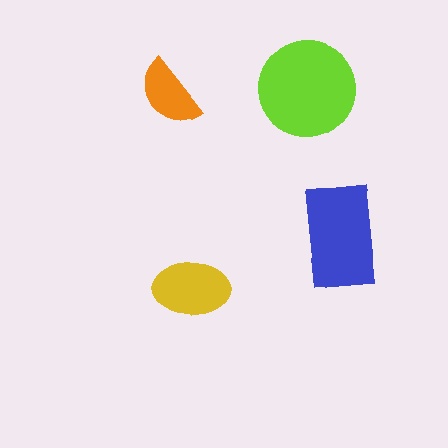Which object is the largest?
The lime circle.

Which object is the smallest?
The orange semicircle.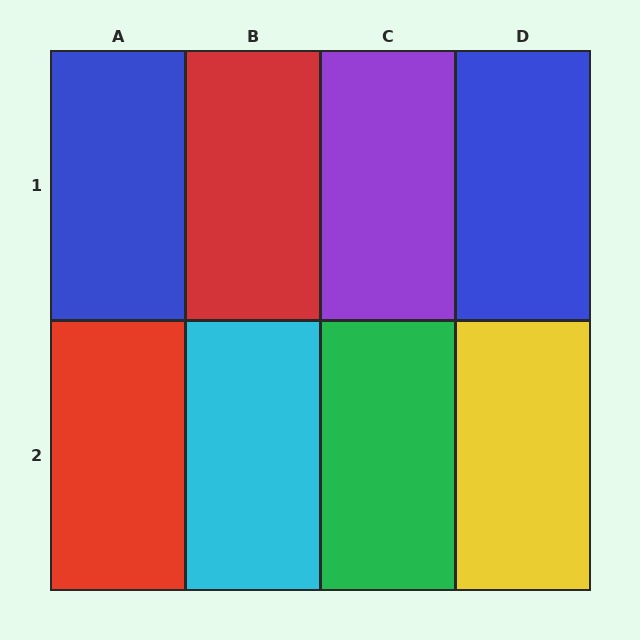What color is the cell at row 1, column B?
Red.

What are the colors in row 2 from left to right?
Red, cyan, green, yellow.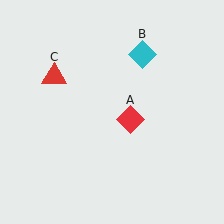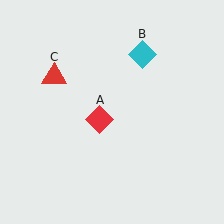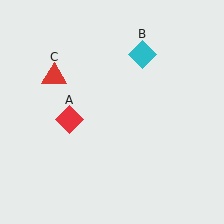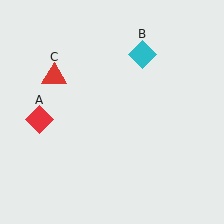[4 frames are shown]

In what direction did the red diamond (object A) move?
The red diamond (object A) moved left.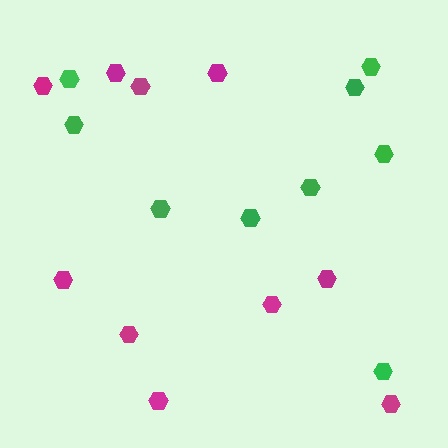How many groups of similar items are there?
There are 2 groups: one group of magenta hexagons (10) and one group of green hexagons (9).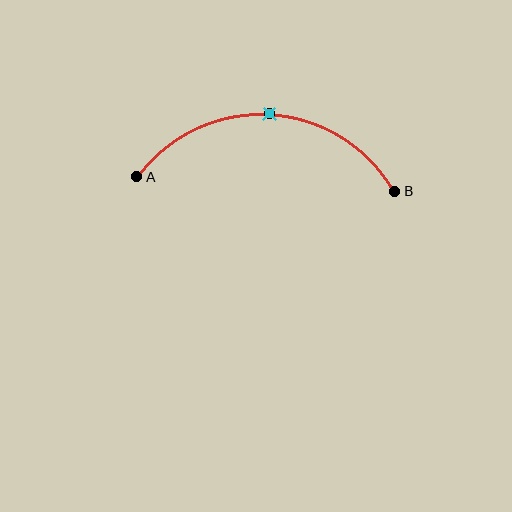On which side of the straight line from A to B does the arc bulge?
The arc bulges above the straight line connecting A and B.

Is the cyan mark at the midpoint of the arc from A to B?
Yes. The cyan mark lies on the arc at equal arc-length from both A and B — it is the arc midpoint.